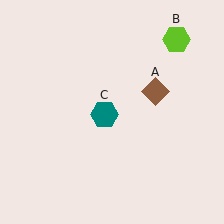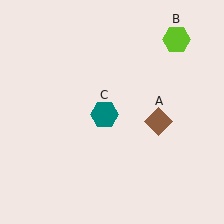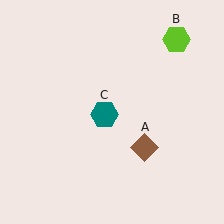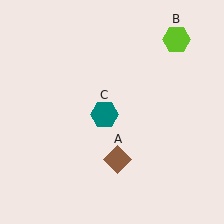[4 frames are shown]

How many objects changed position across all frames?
1 object changed position: brown diamond (object A).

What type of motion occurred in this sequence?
The brown diamond (object A) rotated clockwise around the center of the scene.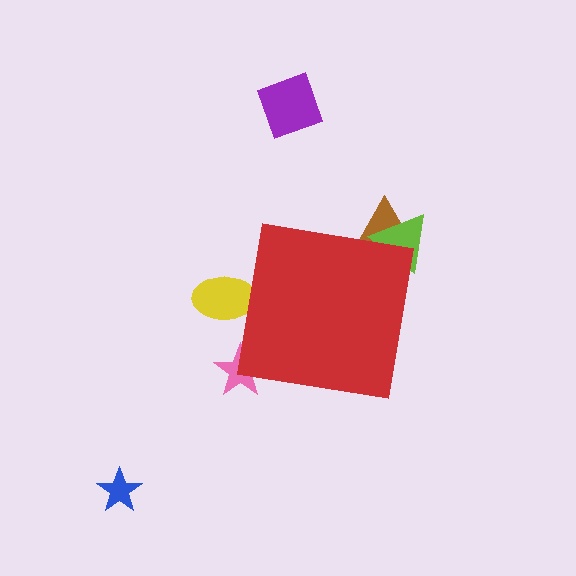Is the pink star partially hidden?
Yes, the pink star is partially hidden behind the red square.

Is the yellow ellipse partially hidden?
Yes, the yellow ellipse is partially hidden behind the red square.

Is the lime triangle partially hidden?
Yes, the lime triangle is partially hidden behind the red square.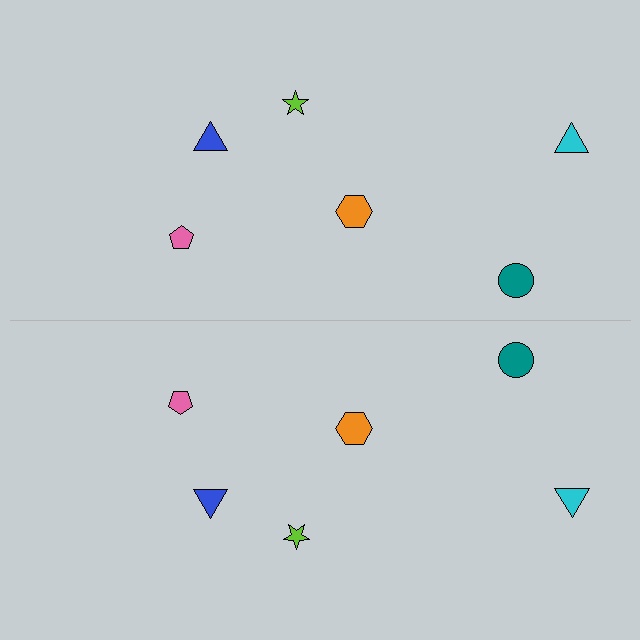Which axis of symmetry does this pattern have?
The pattern has a horizontal axis of symmetry running through the center of the image.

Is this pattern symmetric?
Yes, this pattern has bilateral (reflection) symmetry.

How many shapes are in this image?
There are 12 shapes in this image.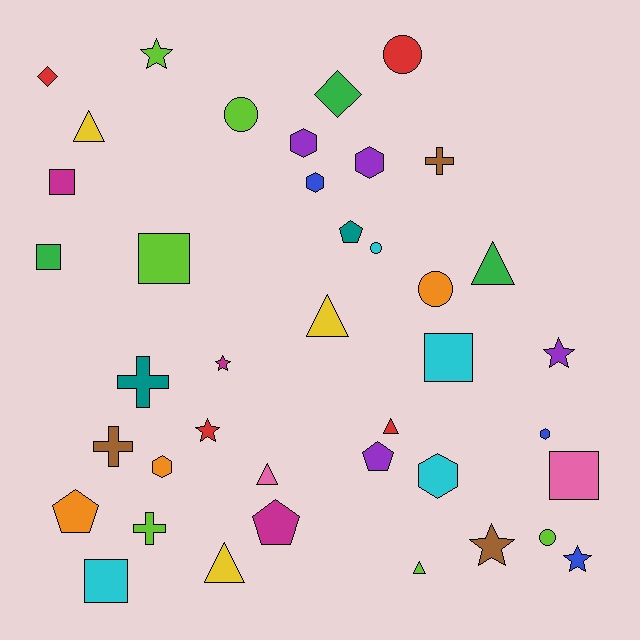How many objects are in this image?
There are 40 objects.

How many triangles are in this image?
There are 7 triangles.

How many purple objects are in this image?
There are 4 purple objects.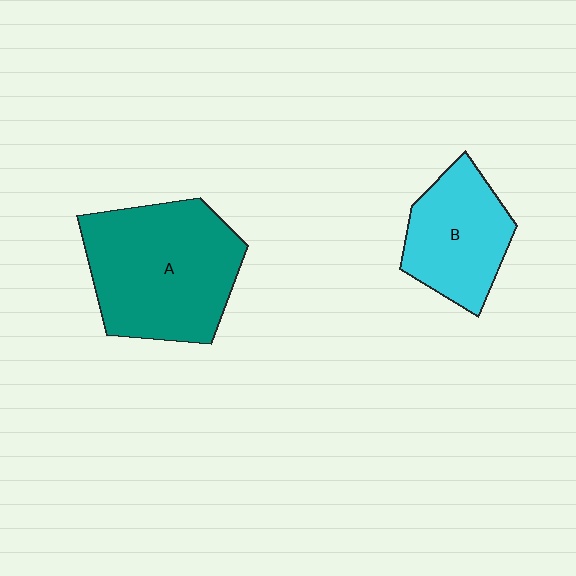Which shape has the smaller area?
Shape B (cyan).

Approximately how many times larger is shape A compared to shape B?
Approximately 1.6 times.